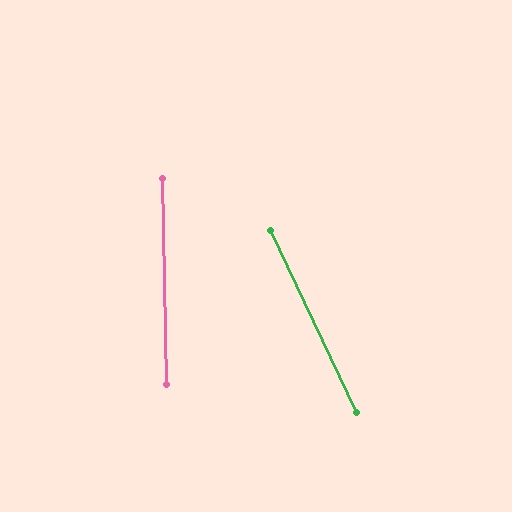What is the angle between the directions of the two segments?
Approximately 24 degrees.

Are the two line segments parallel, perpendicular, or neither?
Neither parallel nor perpendicular — they differ by about 24°.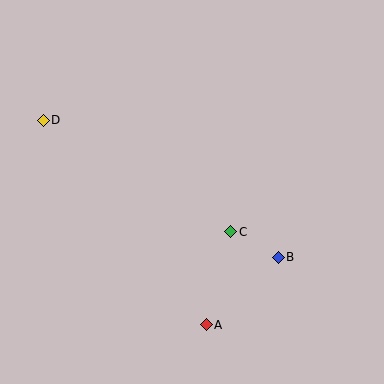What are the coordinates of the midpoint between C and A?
The midpoint between C and A is at (219, 278).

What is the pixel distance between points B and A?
The distance between B and A is 99 pixels.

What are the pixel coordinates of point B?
Point B is at (278, 257).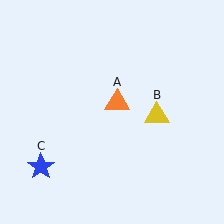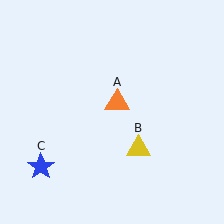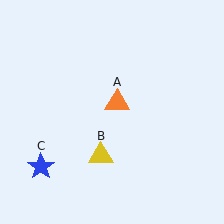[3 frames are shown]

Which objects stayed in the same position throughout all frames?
Orange triangle (object A) and blue star (object C) remained stationary.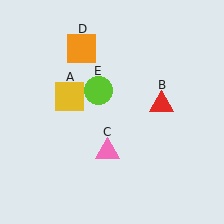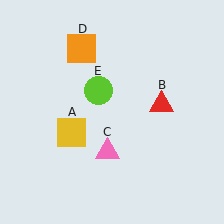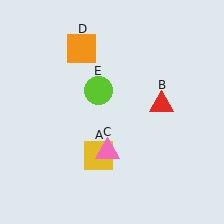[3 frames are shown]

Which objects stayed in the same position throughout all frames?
Red triangle (object B) and pink triangle (object C) and orange square (object D) and lime circle (object E) remained stationary.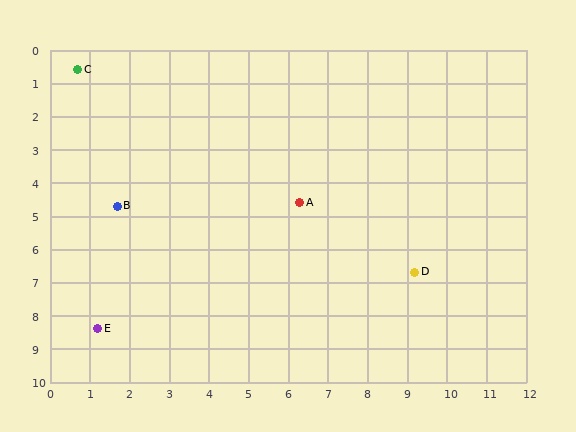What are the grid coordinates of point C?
Point C is at approximately (0.7, 0.6).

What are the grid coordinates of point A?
Point A is at approximately (6.3, 4.6).